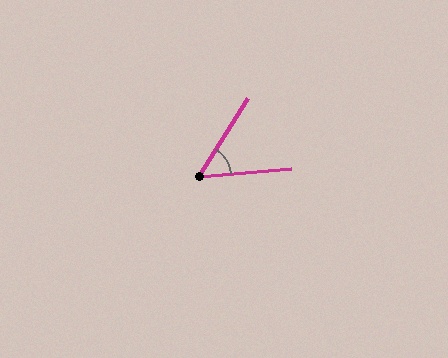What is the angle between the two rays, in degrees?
Approximately 53 degrees.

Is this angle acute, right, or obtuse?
It is acute.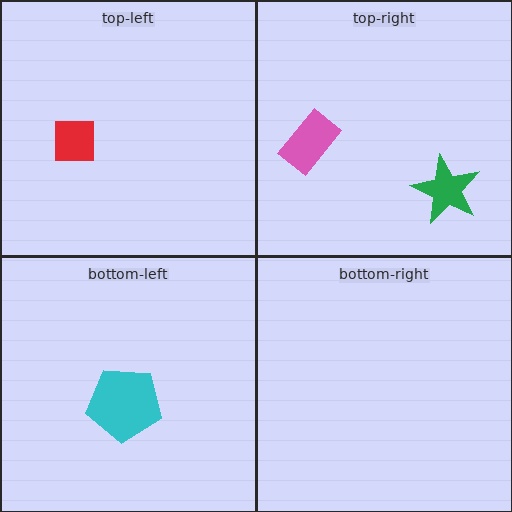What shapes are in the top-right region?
The green star, the pink rectangle.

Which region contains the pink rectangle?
The top-right region.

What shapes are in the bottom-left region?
The cyan pentagon.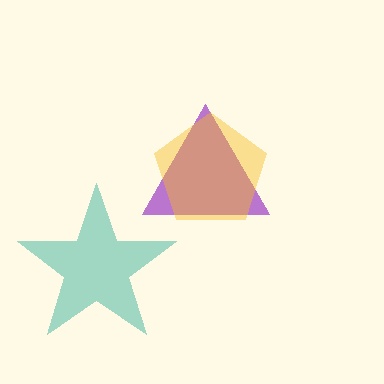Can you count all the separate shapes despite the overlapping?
Yes, there are 3 separate shapes.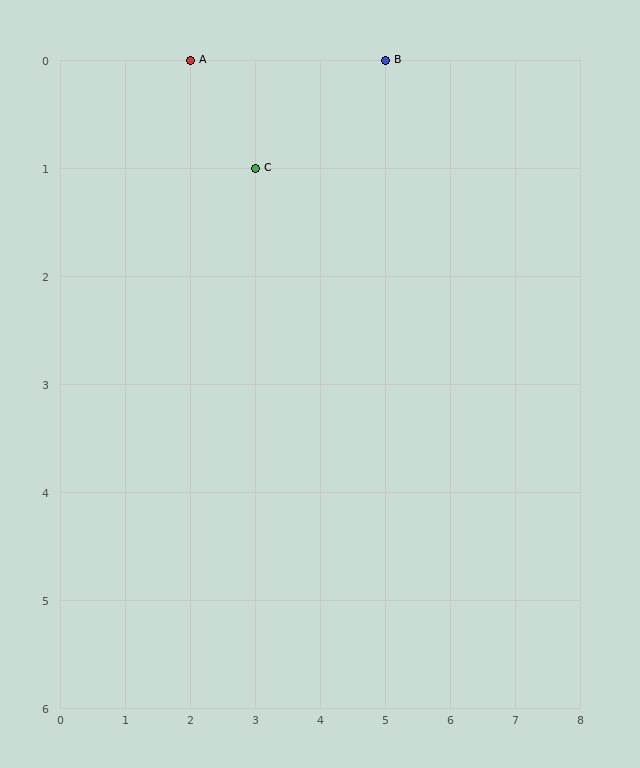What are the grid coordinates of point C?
Point C is at grid coordinates (3, 1).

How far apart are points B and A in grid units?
Points B and A are 3 columns apart.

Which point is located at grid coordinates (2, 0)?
Point A is at (2, 0).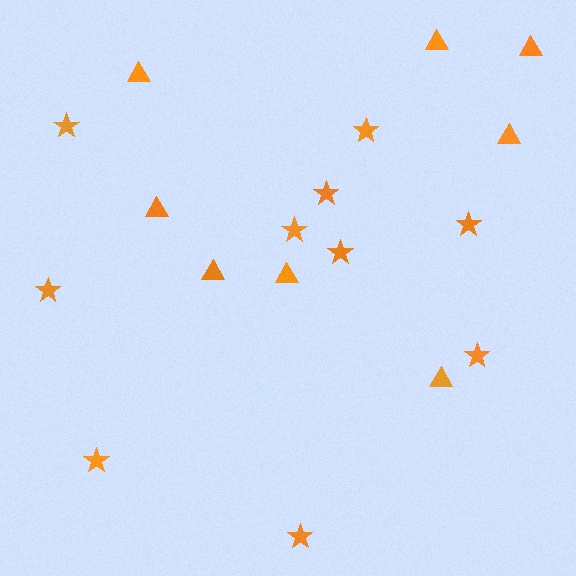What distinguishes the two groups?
There are 2 groups: one group of triangles (8) and one group of stars (10).